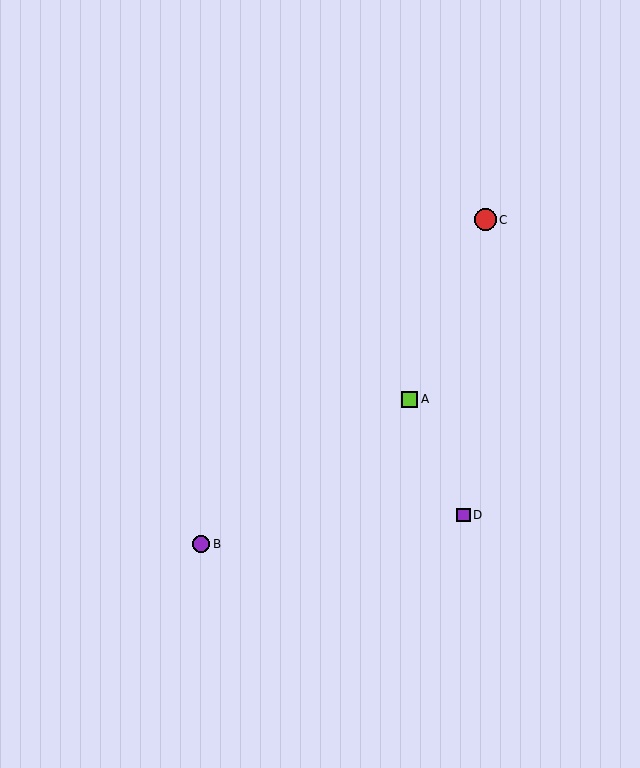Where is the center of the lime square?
The center of the lime square is at (410, 399).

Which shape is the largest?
The red circle (labeled C) is the largest.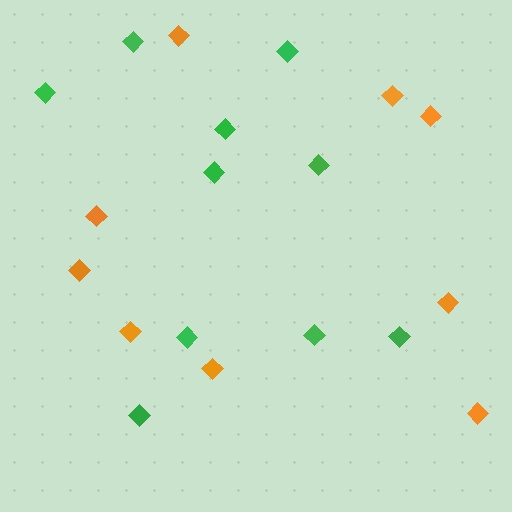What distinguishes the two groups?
There are 2 groups: one group of green diamonds (10) and one group of orange diamonds (9).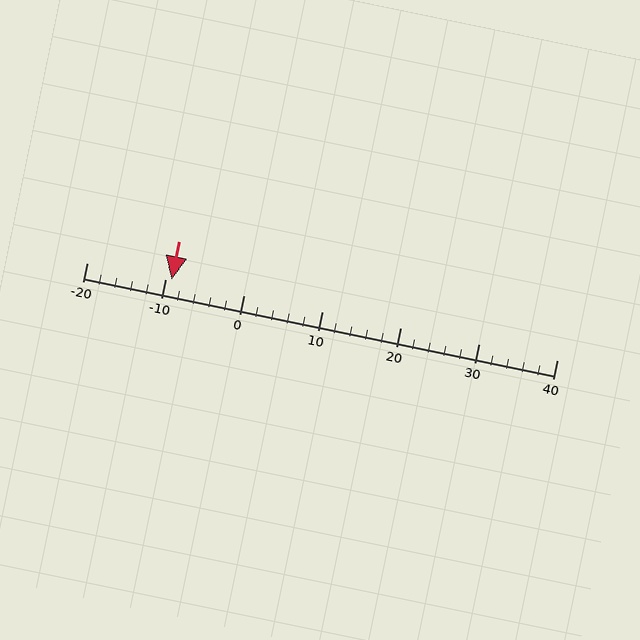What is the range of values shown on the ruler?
The ruler shows values from -20 to 40.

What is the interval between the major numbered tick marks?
The major tick marks are spaced 10 units apart.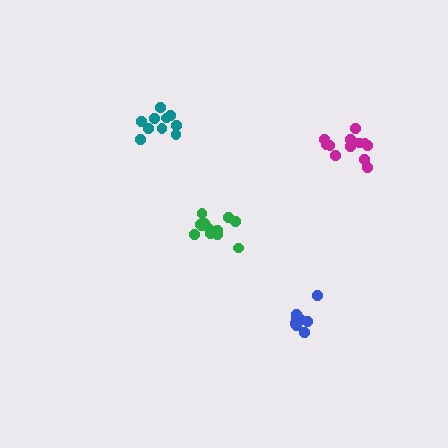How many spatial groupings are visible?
There are 4 spatial groupings.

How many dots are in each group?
Group 1: 12 dots, Group 2: 13 dots, Group 3: 8 dots, Group 4: 10 dots (43 total).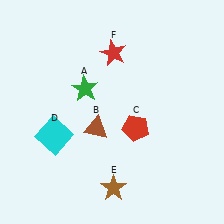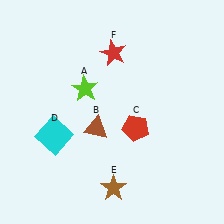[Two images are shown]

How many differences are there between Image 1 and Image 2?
There is 1 difference between the two images.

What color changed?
The star (A) changed from green in Image 1 to lime in Image 2.